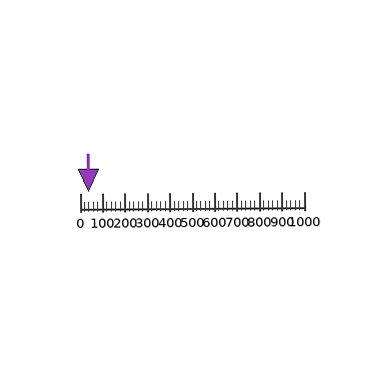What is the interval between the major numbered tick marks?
The major tick marks are spaced 100 units apart.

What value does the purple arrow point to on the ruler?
The purple arrow points to approximately 40.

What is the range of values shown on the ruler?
The ruler shows values from 0 to 1000.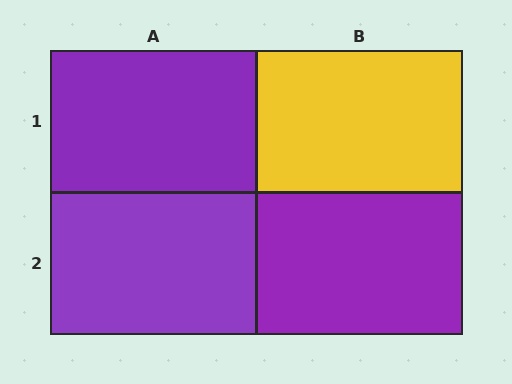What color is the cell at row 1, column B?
Yellow.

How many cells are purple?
3 cells are purple.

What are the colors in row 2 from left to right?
Purple, purple.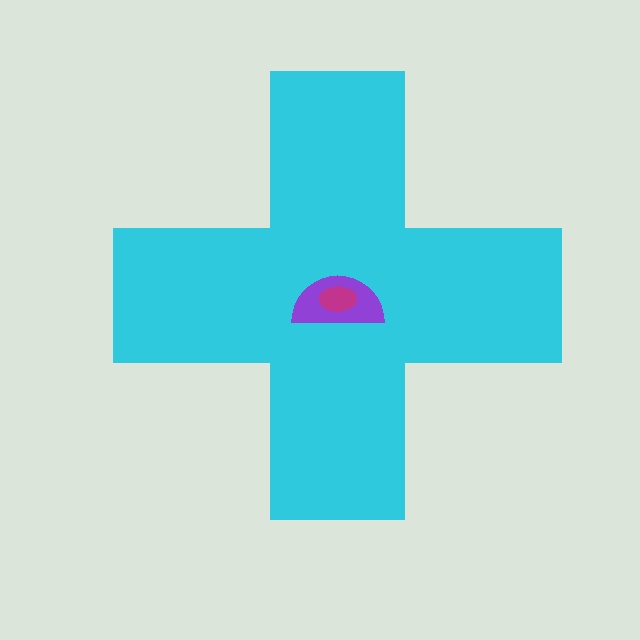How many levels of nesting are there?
3.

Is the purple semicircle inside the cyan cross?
Yes.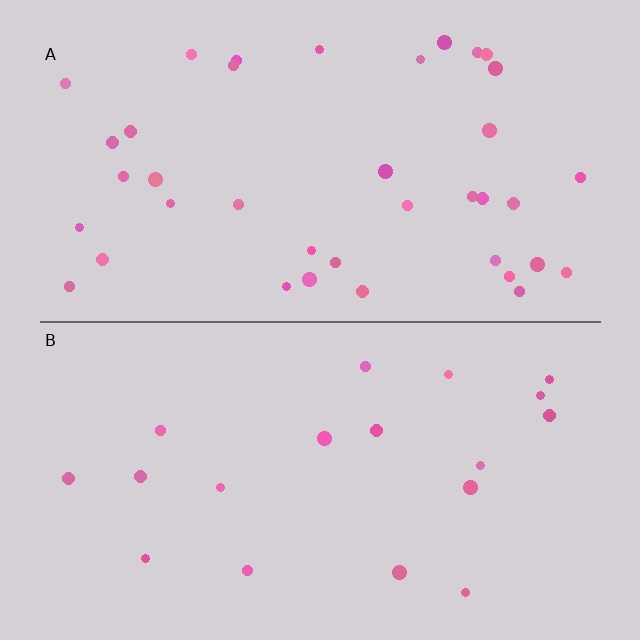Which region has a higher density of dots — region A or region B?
A (the top).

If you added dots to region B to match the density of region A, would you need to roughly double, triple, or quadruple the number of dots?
Approximately double.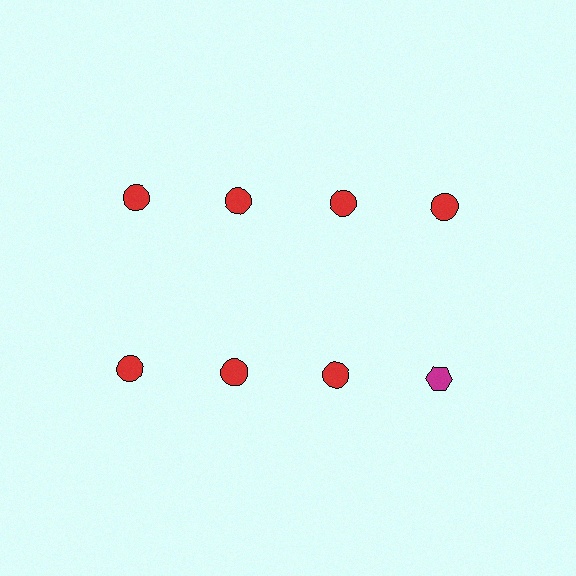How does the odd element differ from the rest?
It differs in both color (magenta instead of red) and shape (hexagon instead of circle).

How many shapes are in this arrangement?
There are 8 shapes arranged in a grid pattern.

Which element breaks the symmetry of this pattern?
The magenta hexagon in the second row, second from right column breaks the symmetry. All other shapes are red circles.